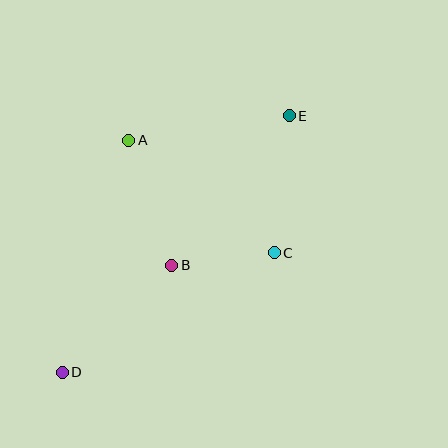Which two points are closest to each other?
Points B and C are closest to each other.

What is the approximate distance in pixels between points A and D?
The distance between A and D is approximately 241 pixels.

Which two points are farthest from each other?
Points D and E are farthest from each other.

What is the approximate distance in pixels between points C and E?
The distance between C and E is approximately 138 pixels.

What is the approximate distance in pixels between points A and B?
The distance between A and B is approximately 132 pixels.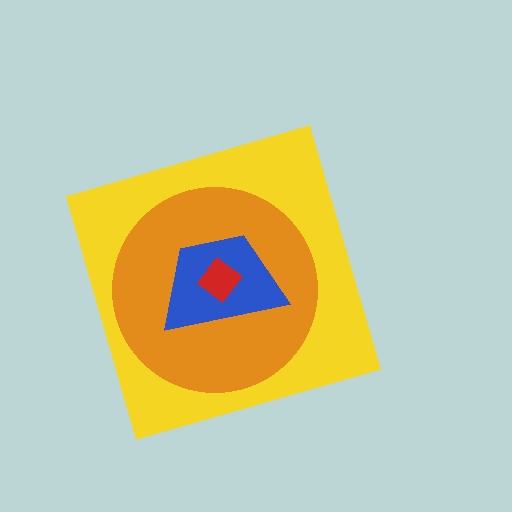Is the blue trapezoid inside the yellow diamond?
Yes.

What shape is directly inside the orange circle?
The blue trapezoid.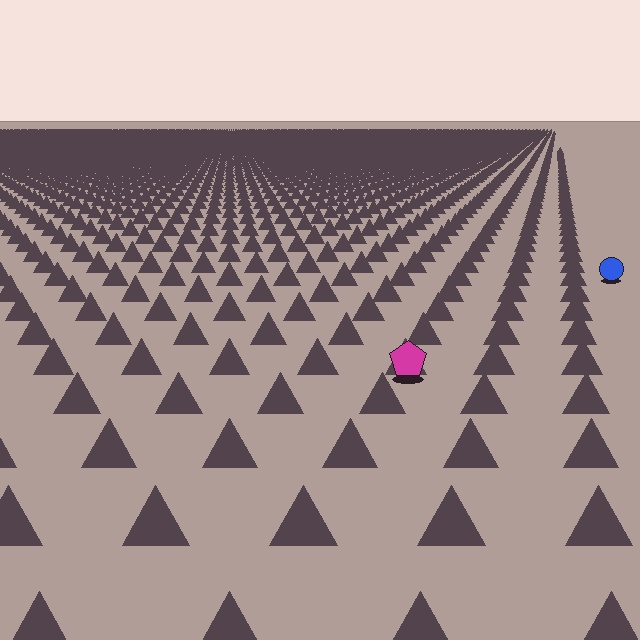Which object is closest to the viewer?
The magenta pentagon is closest. The texture marks near it are larger and more spread out.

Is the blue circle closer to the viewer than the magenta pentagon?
No. The magenta pentagon is closer — you can tell from the texture gradient: the ground texture is coarser near it.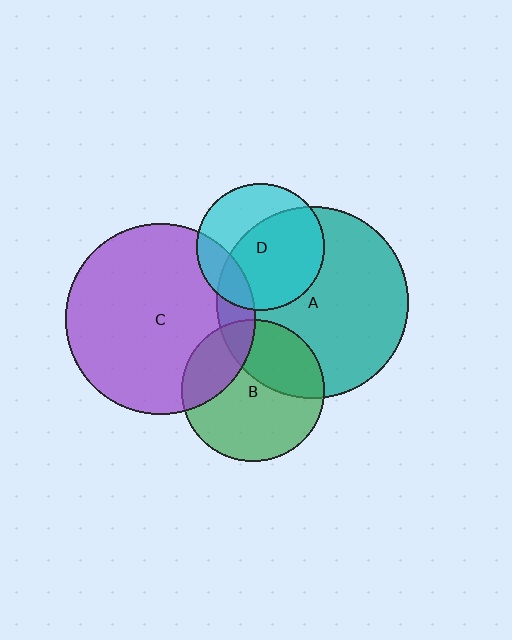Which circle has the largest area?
Circle A (teal).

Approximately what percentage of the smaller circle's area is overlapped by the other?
Approximately 35%.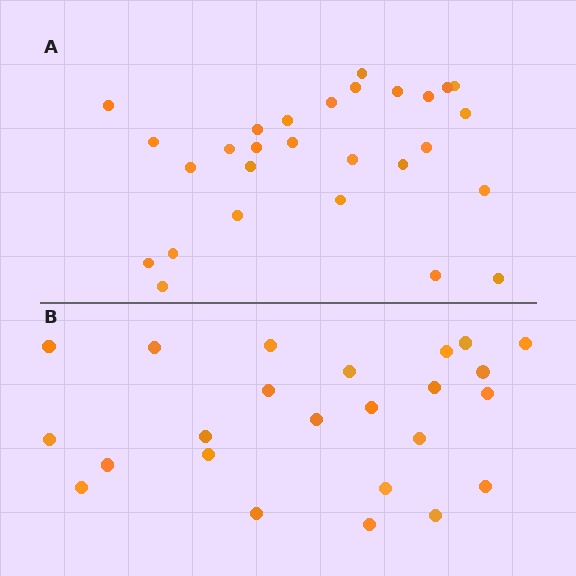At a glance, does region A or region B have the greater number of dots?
Region A (the top region) has more dots.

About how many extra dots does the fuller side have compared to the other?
Region A has about 4 more dots than region B.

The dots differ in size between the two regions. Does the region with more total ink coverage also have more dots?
No. Region B has more total ink coverage because its dots are larger, but region A actually contains more individual dots. Total area can be misleading — the number of items is what matters here.